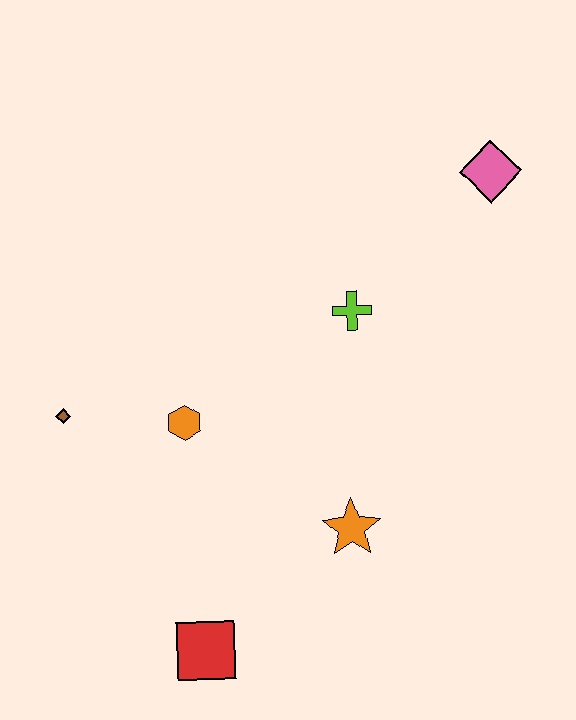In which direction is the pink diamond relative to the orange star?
The pink diamond is above the orange star.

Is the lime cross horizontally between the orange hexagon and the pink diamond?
Yes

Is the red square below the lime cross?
Yes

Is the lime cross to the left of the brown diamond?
No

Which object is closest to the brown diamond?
The orange hexagon is closest to the brown diamond.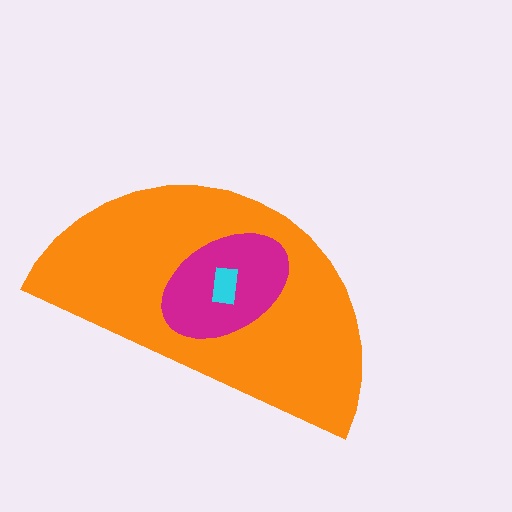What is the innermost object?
The cyan rectangle.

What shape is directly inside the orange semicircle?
The magenta ellipse.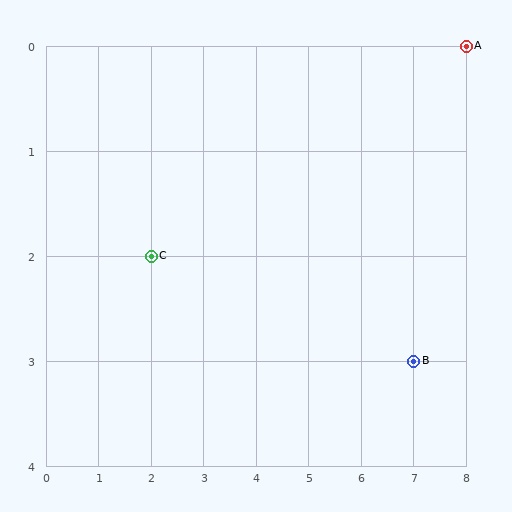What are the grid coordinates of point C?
Point C is at grid coordinates (2, 2).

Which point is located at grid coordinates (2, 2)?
Point C is at (2, 2).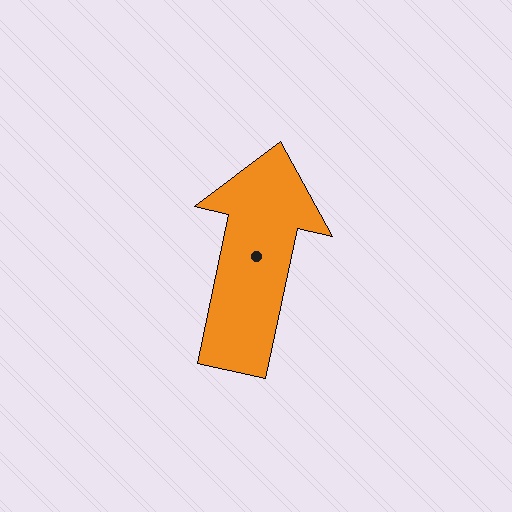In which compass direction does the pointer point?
North.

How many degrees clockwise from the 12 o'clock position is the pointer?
Approximately 12 degrees.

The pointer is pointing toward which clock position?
Roughly 12 o'clock.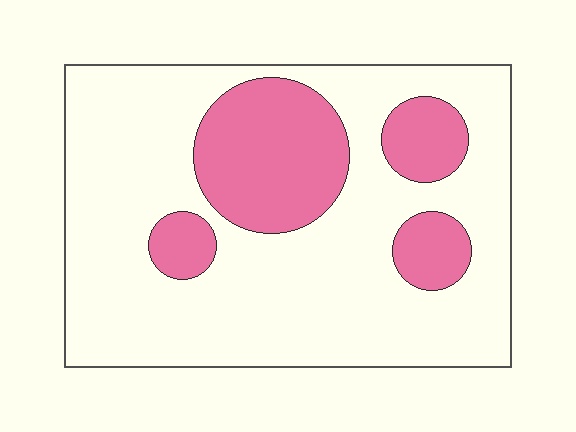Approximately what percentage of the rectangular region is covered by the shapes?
Approximately 25%.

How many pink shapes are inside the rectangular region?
4.